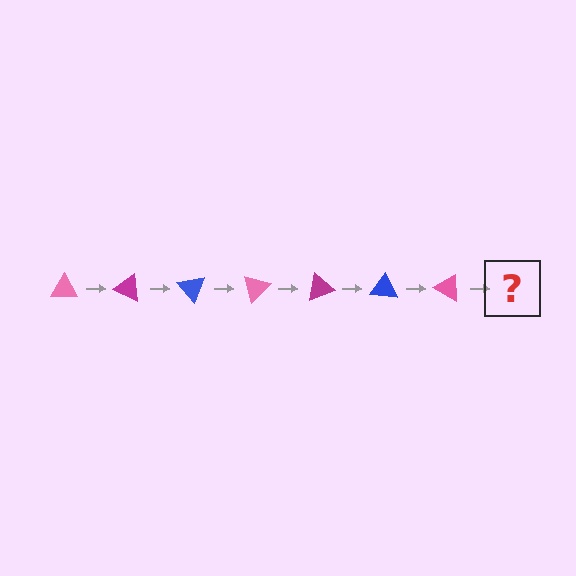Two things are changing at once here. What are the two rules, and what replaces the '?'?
The two rules are that it rotates 25 degrees each step and the color cycles through pink, magenta, and blue. The '?' should be a magenta triangle, rotated 175 degrees from the start.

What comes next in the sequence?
The next element should be a magenta triangle, rotated 175 degrees from the start.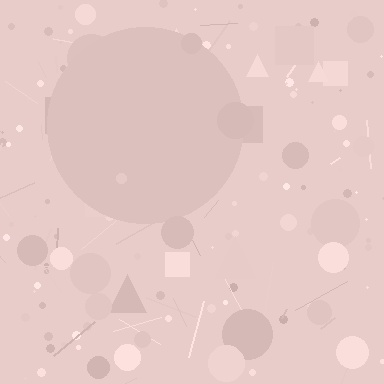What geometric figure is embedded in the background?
A circle is embedded in the background.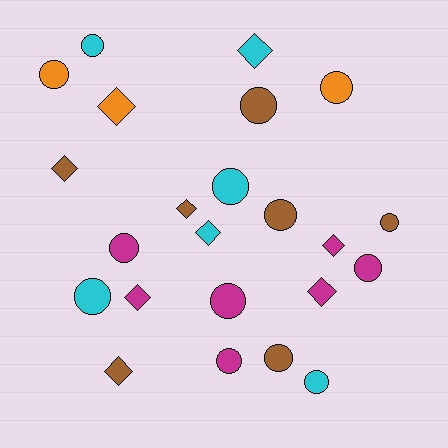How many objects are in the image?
There are 23 objects.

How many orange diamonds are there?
There is 1 orange diamond.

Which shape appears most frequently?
Circle, with 14 objects.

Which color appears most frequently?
Magenta, with 7 objects.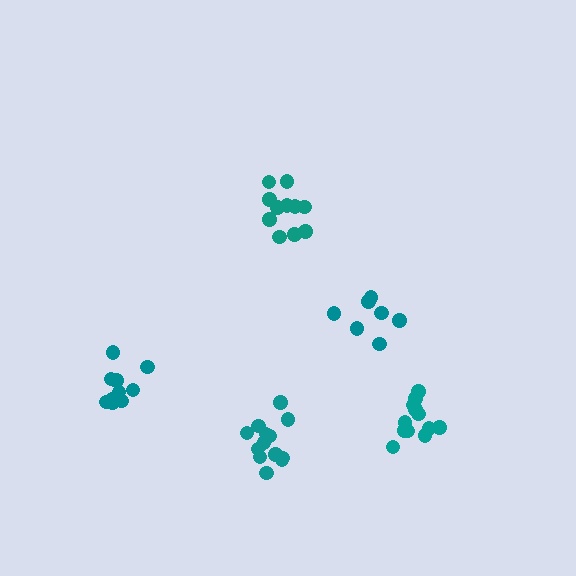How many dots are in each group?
Group 1: 11 dots, Group 2: 7 dots, Group 3: 10 dots, Group 4: 13 dots, Group 5: 12 dots (53 total).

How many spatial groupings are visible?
There are 5 spatial groupings.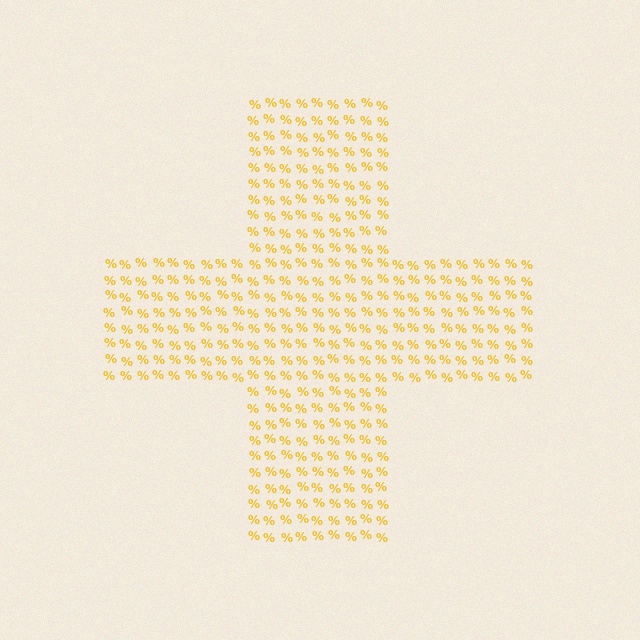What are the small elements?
The small elements are percent signs.